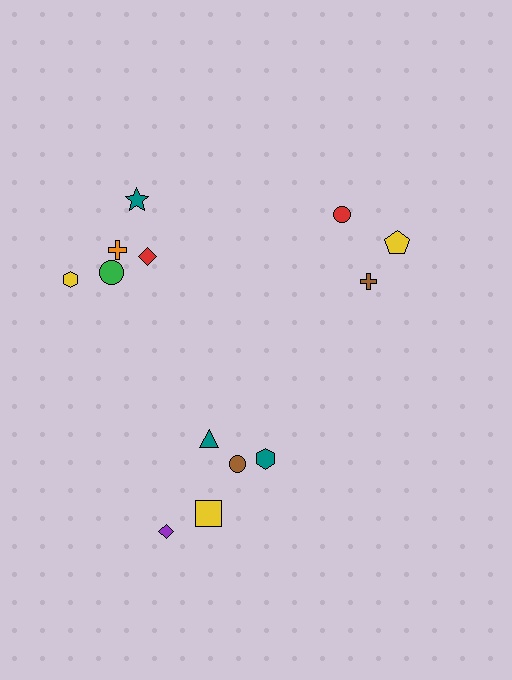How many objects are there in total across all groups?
There are 13 objects.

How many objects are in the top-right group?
There are 3 objects.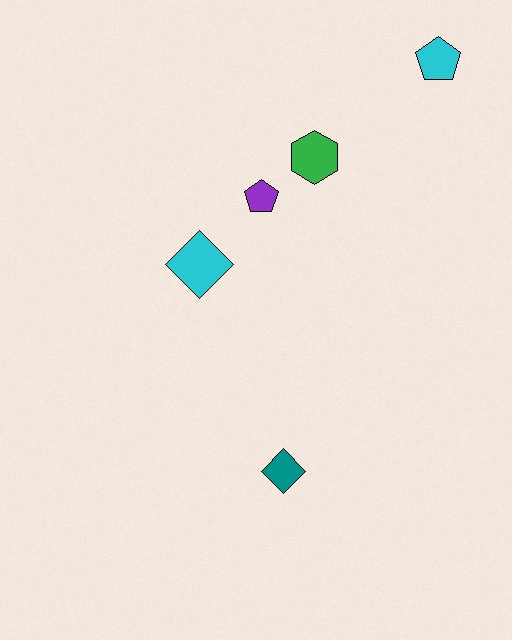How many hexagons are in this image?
There is 1 hexagon.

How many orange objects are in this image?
There are no orange objects.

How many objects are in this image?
There are 5 objects.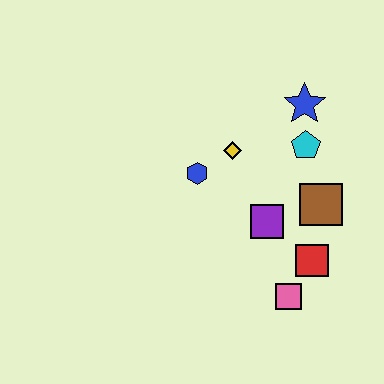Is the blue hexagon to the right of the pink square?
No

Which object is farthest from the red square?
The blue star is farthest from the red square.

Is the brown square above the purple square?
Yes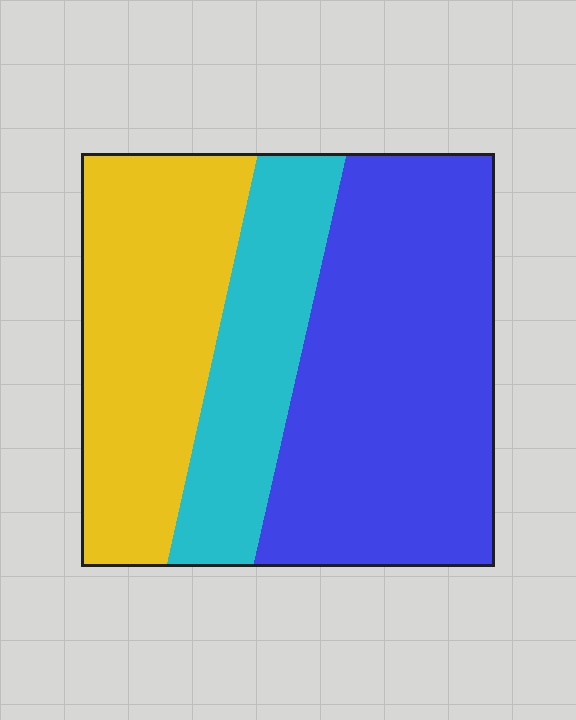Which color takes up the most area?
Blue, at roughly 45%.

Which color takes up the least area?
Cyan, at roughly 20%.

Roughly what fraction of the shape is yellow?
Yellow covers 32% of the shape.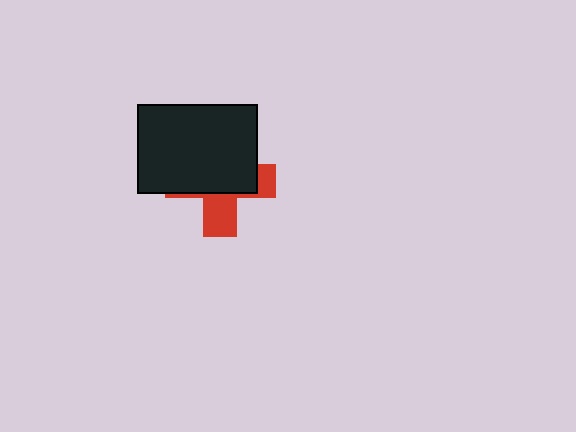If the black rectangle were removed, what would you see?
You would see the complete red cross.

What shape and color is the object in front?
The object in front is a black rectangle.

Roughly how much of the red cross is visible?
A small part of it is visible (roughly 37%).